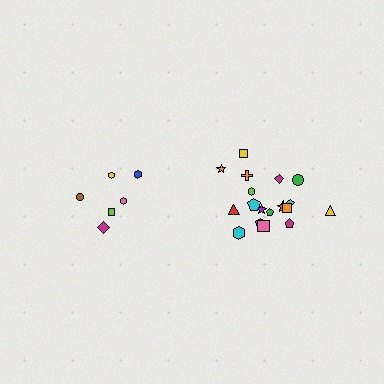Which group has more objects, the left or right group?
The right group.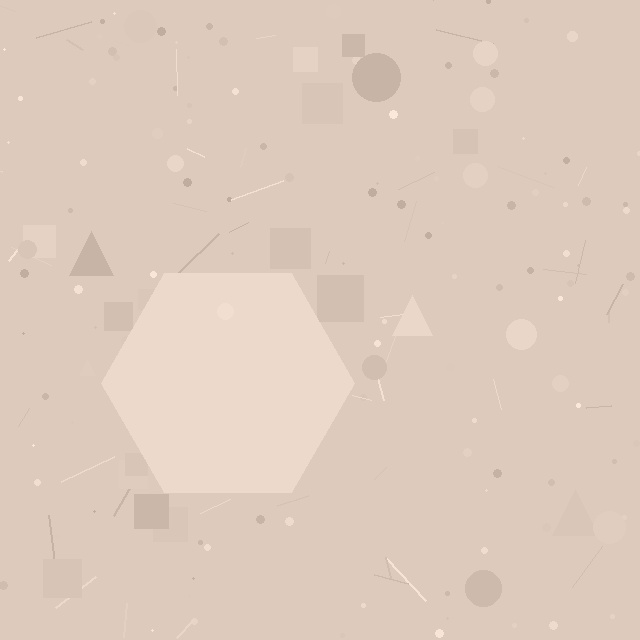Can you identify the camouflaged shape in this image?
The camouflaged shape is a hexagon.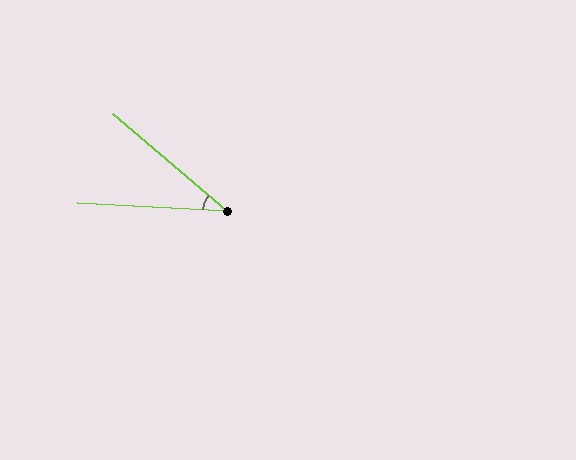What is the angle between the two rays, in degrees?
Approximately 37 degrees.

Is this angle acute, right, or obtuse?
It is acute.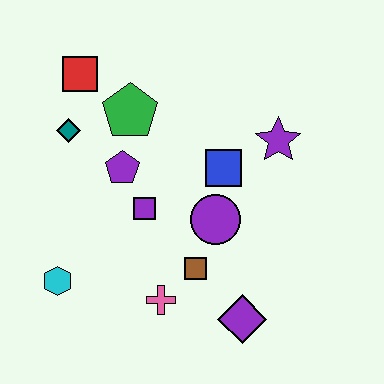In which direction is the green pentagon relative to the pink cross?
The green pentagon is above the pink cross.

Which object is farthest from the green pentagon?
The purple diamond is farthest from the green pentagon.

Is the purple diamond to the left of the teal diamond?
No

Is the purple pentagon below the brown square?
No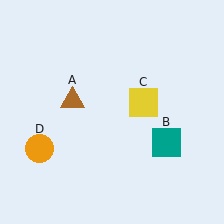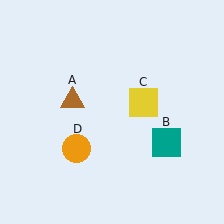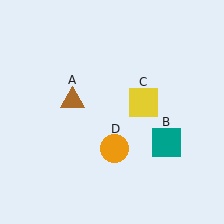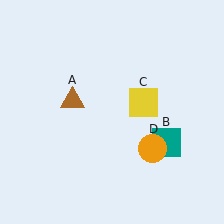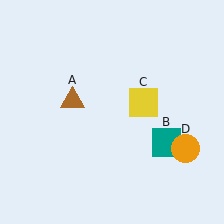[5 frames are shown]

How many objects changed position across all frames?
1 object changed position: orange circle (object D).